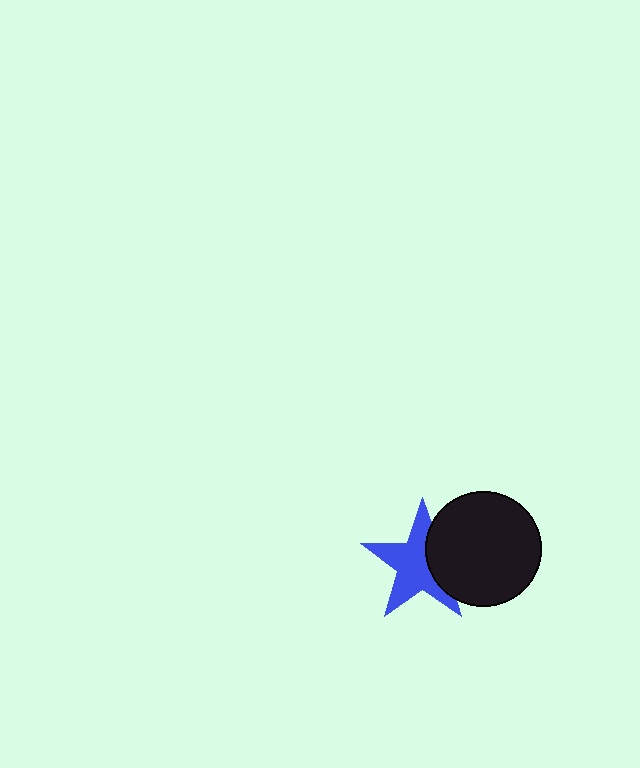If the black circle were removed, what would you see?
You would see the complete blue star.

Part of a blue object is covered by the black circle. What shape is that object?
It is a star.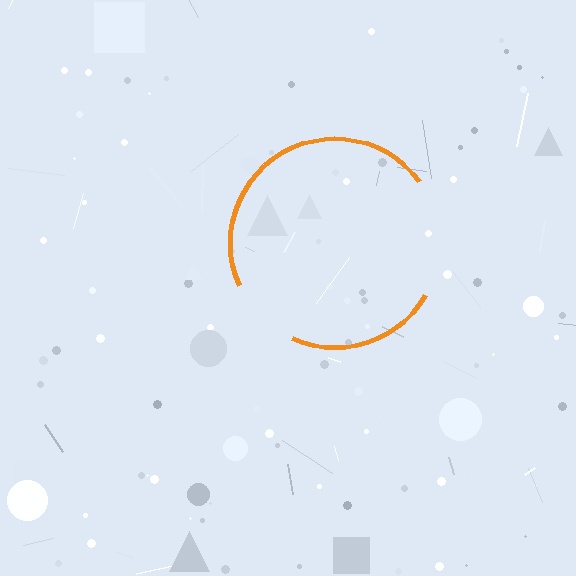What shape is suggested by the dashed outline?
The dashed outline suggests a circle.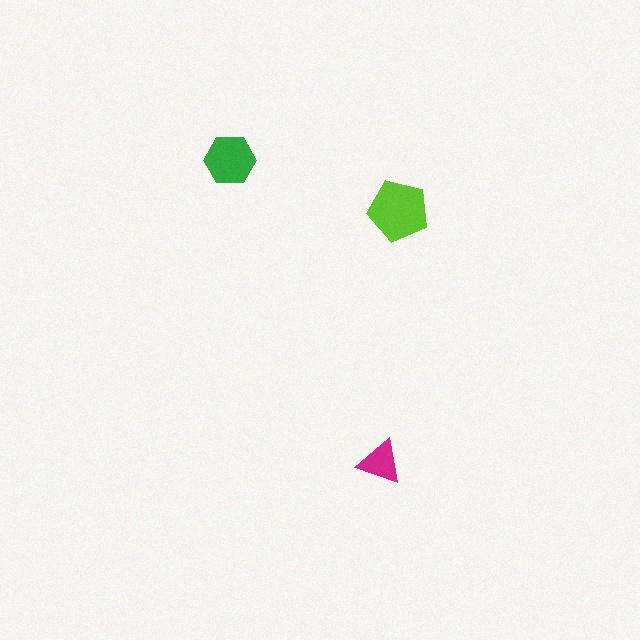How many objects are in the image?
There are 3 objects in the image.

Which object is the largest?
The lime pentagon.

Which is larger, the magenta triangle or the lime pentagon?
The lime pentagon.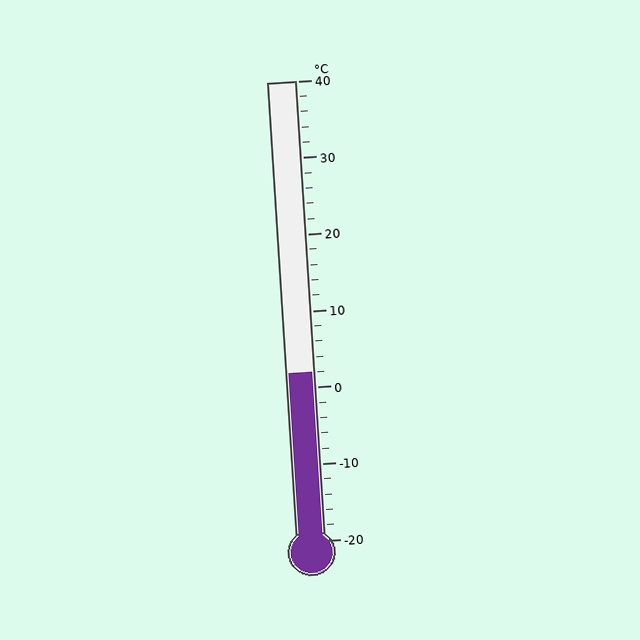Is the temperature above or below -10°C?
The temperature is above -10°C.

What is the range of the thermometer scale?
The thermometer scale ranges from -20°C to 40°C.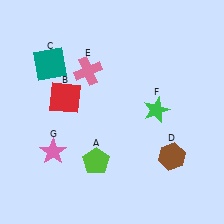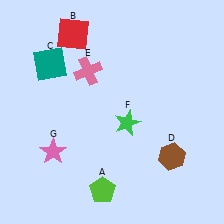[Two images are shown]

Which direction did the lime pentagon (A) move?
The lime pentagon (A) moved down.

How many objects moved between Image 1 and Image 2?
3 objects moved between the two images.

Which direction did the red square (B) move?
The red square (B) moved up.